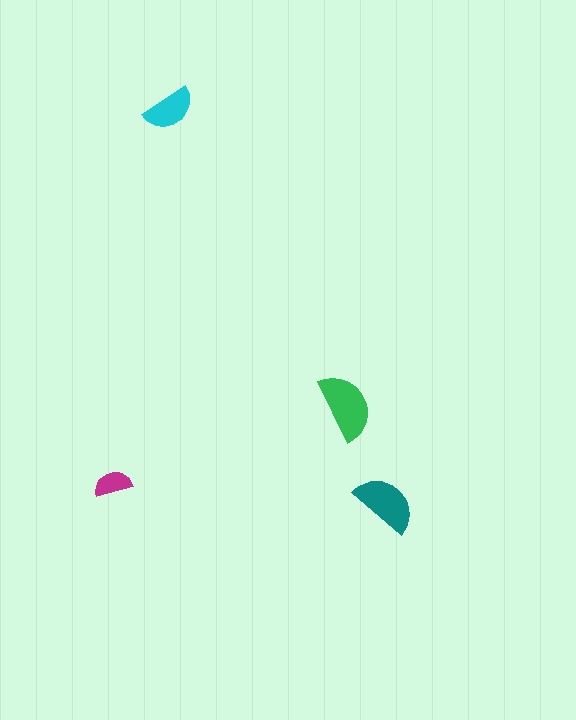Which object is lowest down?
The teal semicircle is bottommost.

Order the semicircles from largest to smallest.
the green one, the teal one, the cyan one, the magenta one.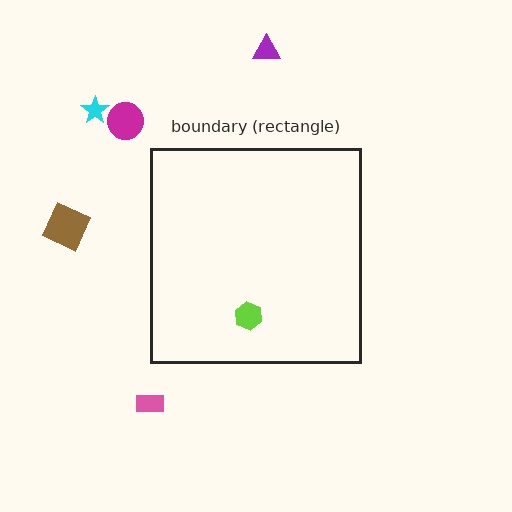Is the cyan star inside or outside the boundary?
Outside.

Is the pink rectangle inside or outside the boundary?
Outside.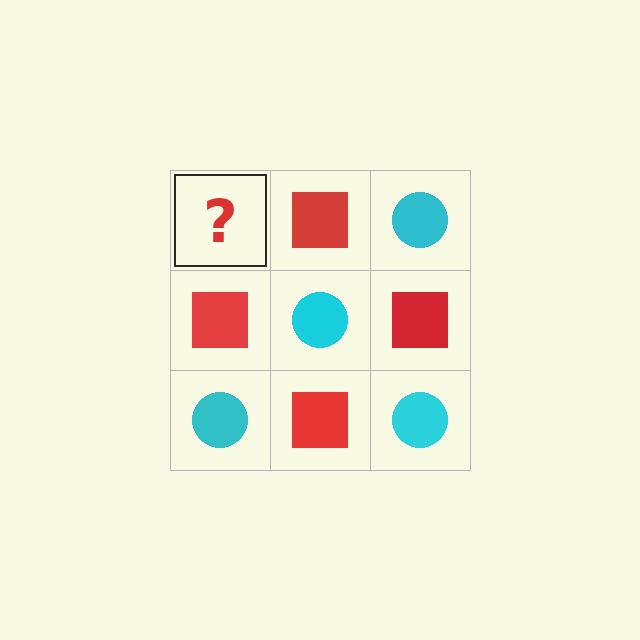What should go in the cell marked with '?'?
The missing cell should contain a cyan circle.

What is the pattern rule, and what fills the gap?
The rule is that it alternates cyan circle and red square in a checkerboard pattern. The gap should be filled with a cyan circle.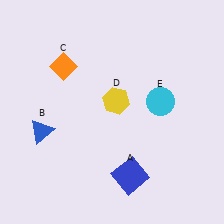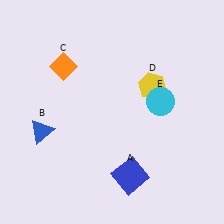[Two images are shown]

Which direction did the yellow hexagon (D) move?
The yellow hexagon (D) moved right.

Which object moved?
The yellow hexagon (D) moved right.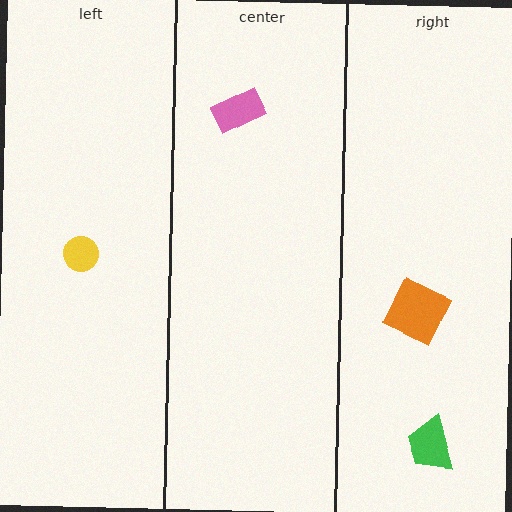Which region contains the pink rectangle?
The center region.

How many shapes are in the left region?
1.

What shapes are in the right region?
The orange square, the green trapezoid.